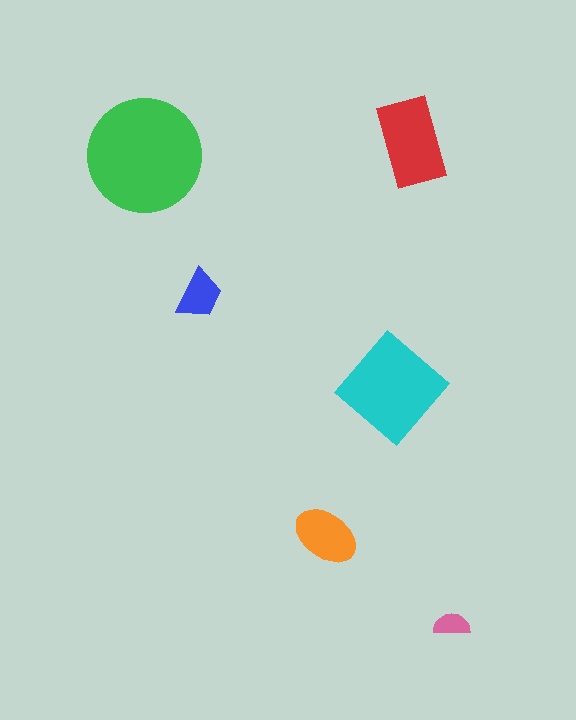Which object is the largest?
The green circle.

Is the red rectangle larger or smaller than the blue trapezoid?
Larger.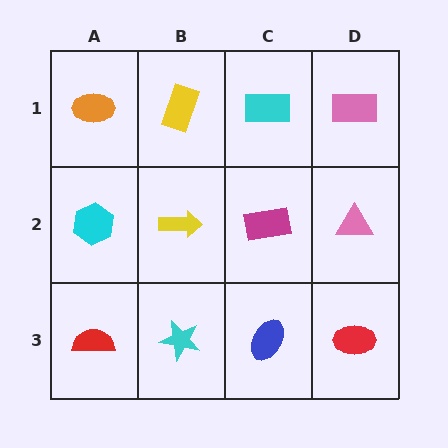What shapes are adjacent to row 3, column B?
A yellow arrow (row 2, column B), a red semicircle (row 3, column A), a blue ellipse (row 3, column C).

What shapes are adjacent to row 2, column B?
A yellow rectangle (row 1, column B), a cyan star (row 3, column B), a cyan hexagon (row 2, column A), a magenta rectangle (row 2, column C).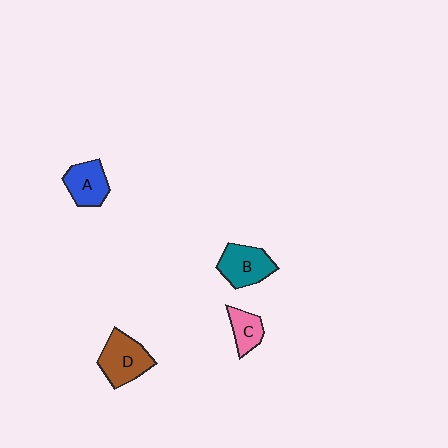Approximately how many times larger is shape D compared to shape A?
Approximately 1.3 times.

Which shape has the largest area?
Shape D (brown).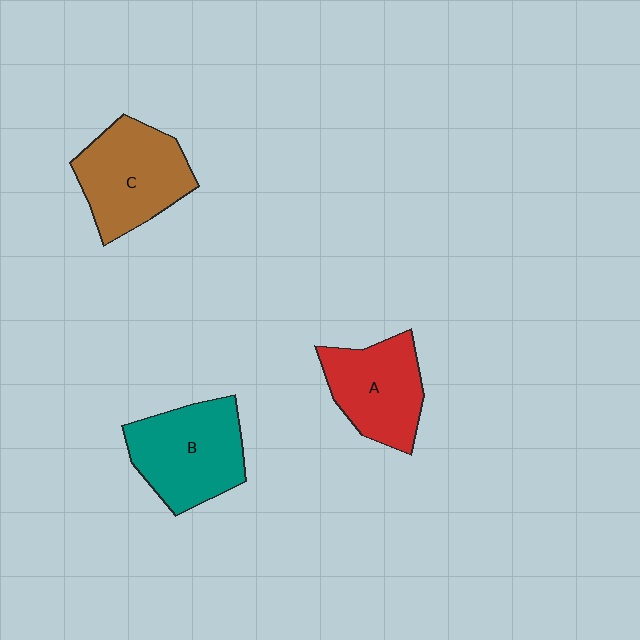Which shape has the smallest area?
Shape A (red).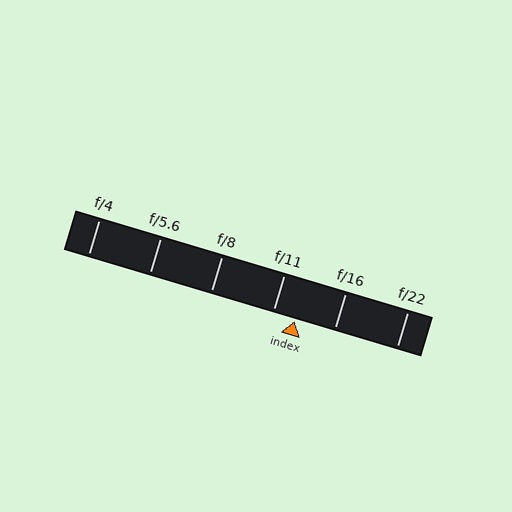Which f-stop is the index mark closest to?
The index mark is closest to f/11.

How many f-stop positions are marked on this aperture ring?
There are 6 f-stop positions marked.